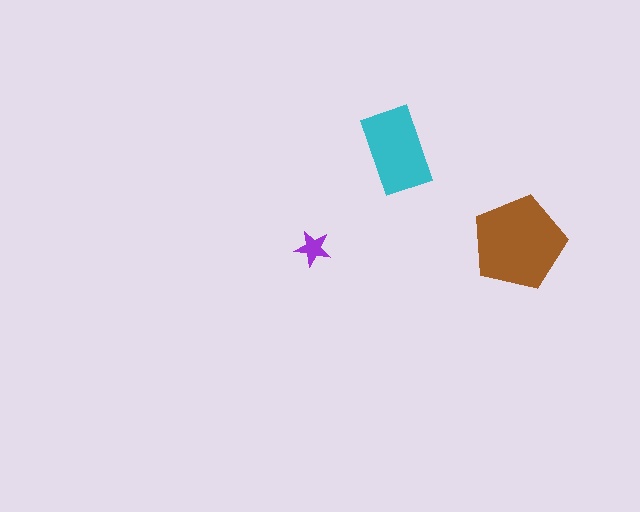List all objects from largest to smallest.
The brown pentagon, the cyan rectangle, the purple star.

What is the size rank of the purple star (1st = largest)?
3rd.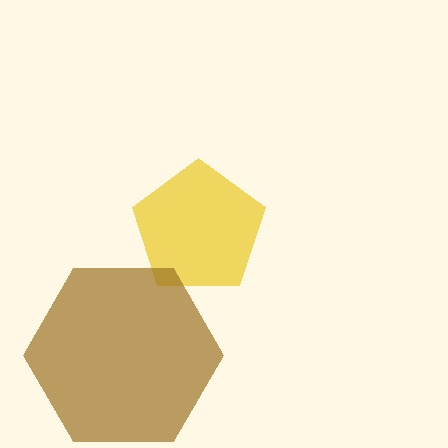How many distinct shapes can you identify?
There are 2 distinct shapes: a yellow pentagon, a brown hexagon.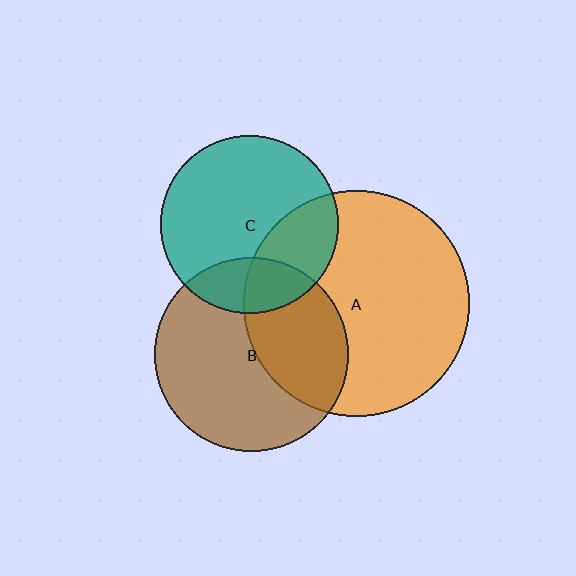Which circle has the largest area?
Circle A (orange).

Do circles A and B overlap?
Yes.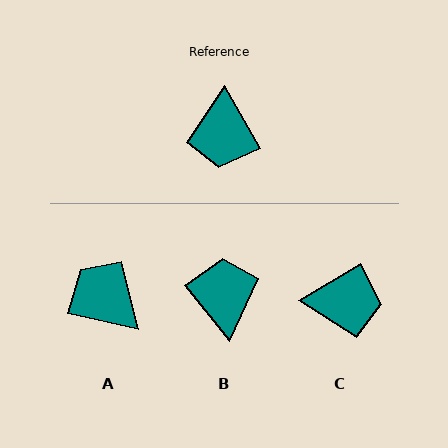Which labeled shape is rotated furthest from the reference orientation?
B, about 170 degrees away.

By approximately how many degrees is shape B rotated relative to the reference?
Approximately 170 degrees clockwise.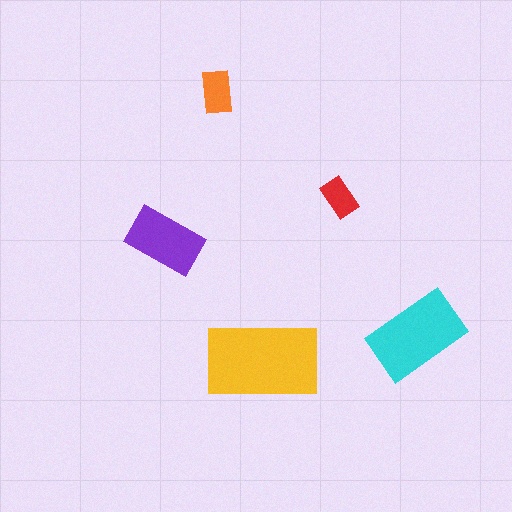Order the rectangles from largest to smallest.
the yellow one, the cyan one, the purple one, the orange one, the red one.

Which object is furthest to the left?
The purple rectangle is leftmost.